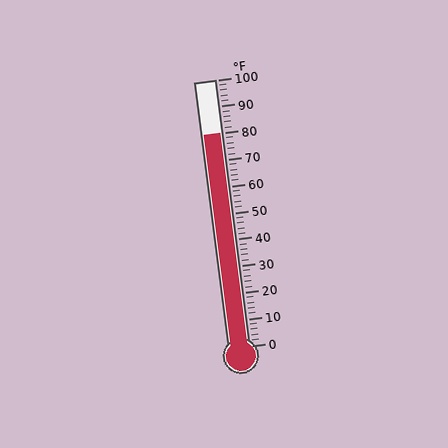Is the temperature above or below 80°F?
The temperature is at 80°F.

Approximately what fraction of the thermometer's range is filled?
The thermometer is filled to approximately 80% of its range.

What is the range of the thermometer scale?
The thermometer scale ranges from 0°F to 100°F.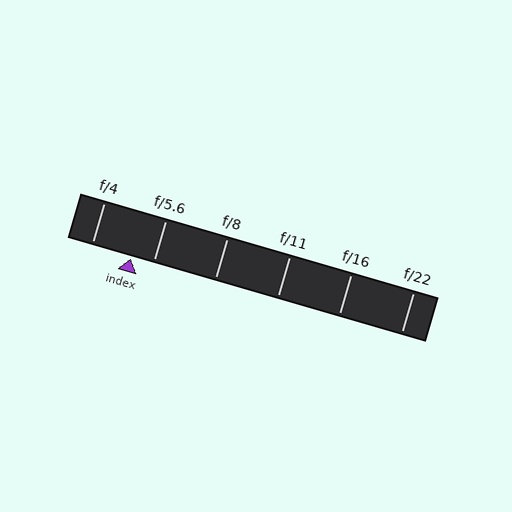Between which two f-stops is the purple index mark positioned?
The index mark is between f/4 and f/5.6.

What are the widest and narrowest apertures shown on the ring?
The widest aperture shown is f/4 and the narrowest is f/22.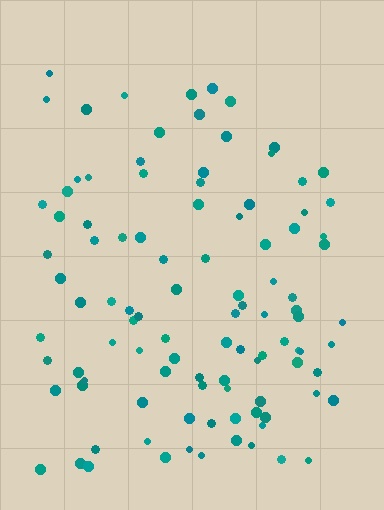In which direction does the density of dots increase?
From top to bottom, with the bottom side densest.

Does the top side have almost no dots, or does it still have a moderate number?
Still a moderate number, just noticeably fewer than the bottom.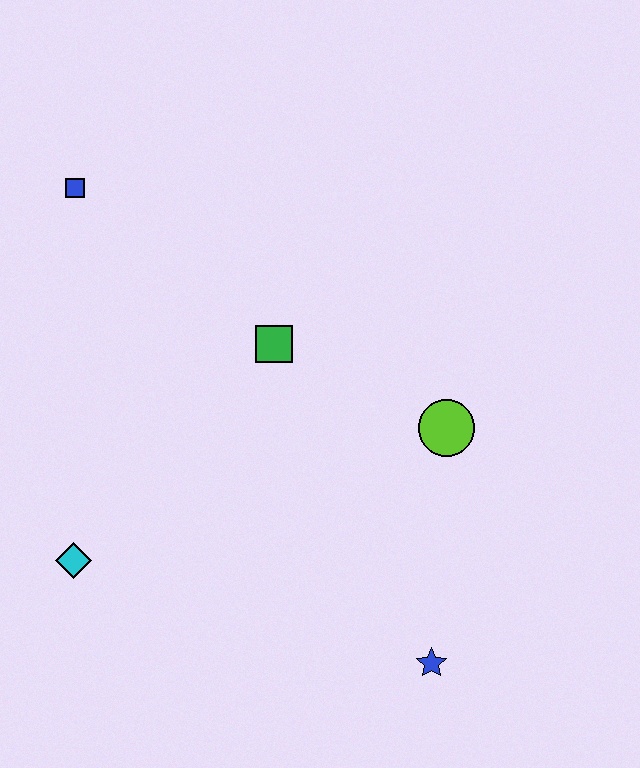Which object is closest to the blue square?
The green square is closest to the blue square.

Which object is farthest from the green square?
The blue star is farthest from the green square.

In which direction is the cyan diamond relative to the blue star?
The cyan diamond is to the left of the blue star.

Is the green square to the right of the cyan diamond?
Yes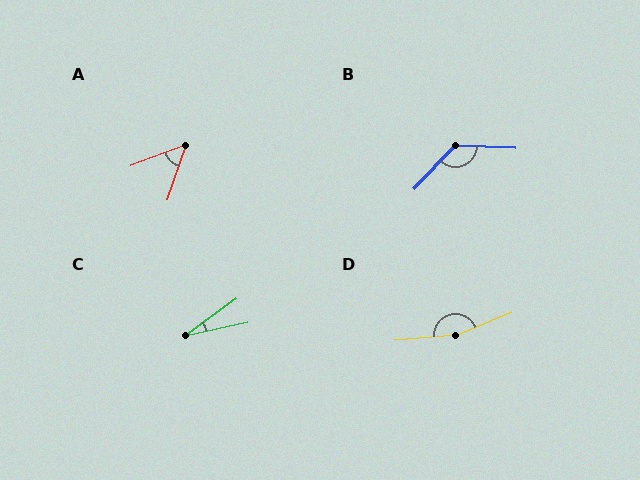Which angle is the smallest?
C, at approximately 24 degrees.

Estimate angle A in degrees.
Approximately 51 degrees.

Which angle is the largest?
D, at approximately 162 degrees.